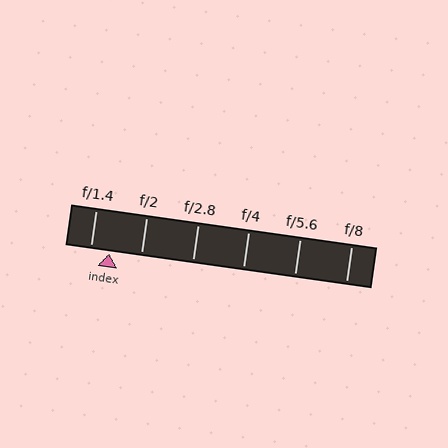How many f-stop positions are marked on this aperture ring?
There are 6 f-stop positions marked.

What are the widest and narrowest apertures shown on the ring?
The widest aperture shown is f/1.4 and the narrowest is f/8.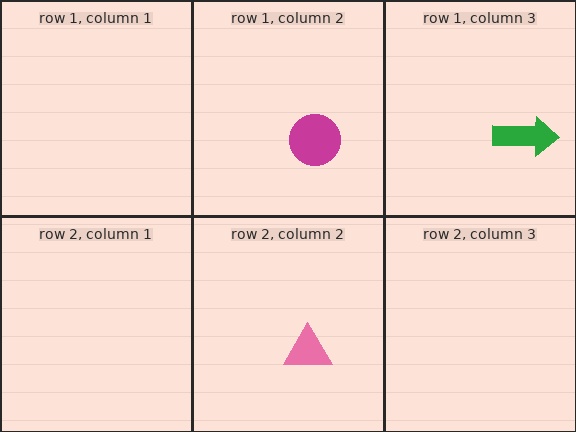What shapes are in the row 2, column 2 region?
The pink triangle.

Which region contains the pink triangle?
The row 2, column 2 region.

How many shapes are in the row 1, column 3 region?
1.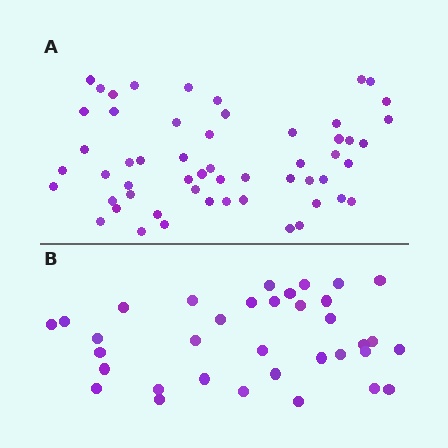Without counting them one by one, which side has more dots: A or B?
Region A (the top region) has more dots.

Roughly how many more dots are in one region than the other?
Region A has approximately 20 more dots than region B.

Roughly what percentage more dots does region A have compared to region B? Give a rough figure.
About 55% more.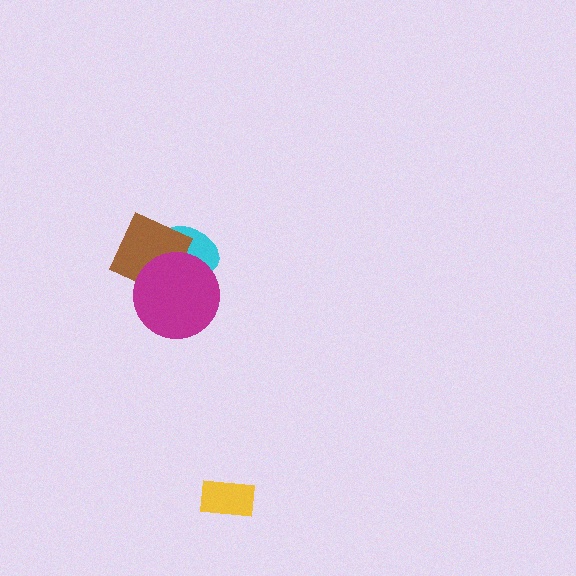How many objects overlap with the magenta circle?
2 objects overlap with the magenta circle.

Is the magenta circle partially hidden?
No, no other shape covers it.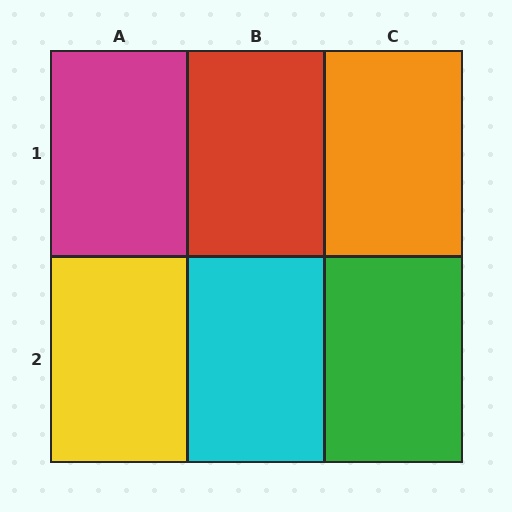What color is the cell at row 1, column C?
Orange.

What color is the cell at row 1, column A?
Magenta.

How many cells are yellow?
1 cell is yellow.